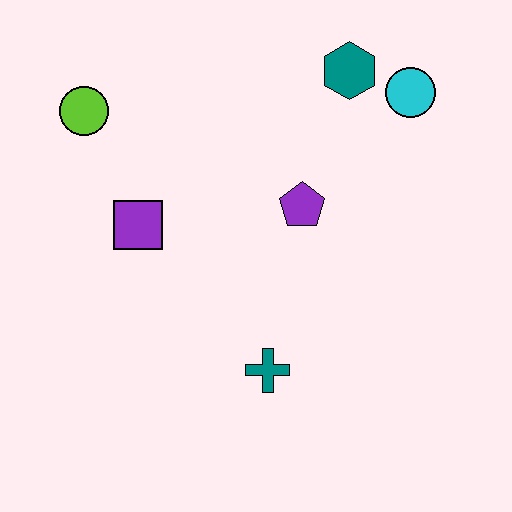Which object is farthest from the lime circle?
The cyan circle is farthest from the lime circle.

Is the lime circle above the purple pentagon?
Yes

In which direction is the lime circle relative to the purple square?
The lime circle is above the purple square.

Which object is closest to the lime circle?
The purple square is closest to the lime circle.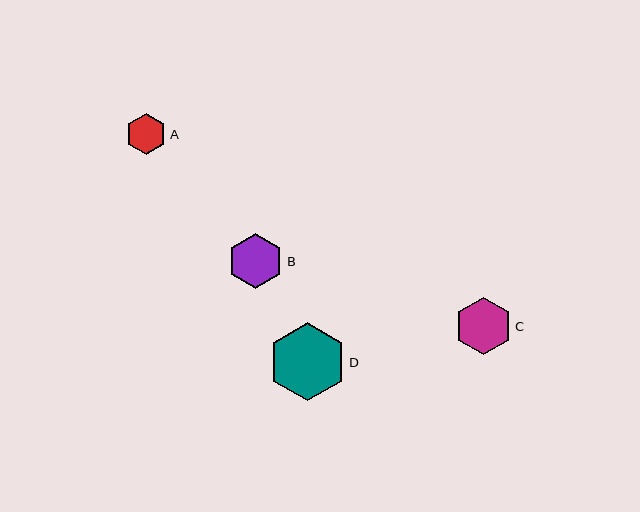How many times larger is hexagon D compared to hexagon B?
Hexagon D is approximately 1.4 times the size of hexagon B.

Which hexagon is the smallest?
Hexagon A is the smallest with a size of approximately 41 pixels.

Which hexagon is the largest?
Hexagon D is the largest with a size of approximately 78 pixels.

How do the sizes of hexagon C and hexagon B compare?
Hexagon C and hexagon B are approximately the same size.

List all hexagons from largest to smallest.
From largest to smallest: D, C, B, A.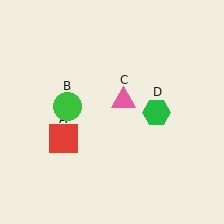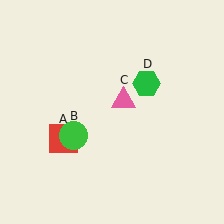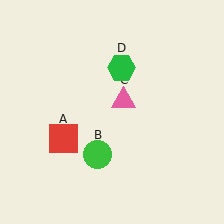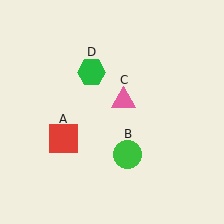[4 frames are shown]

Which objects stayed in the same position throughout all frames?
Red square (object A) and pink triangle (object C) remained stationary.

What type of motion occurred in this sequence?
The green circle (object B), green hexagon (object D) rotated counterclockwise around the center of the scene.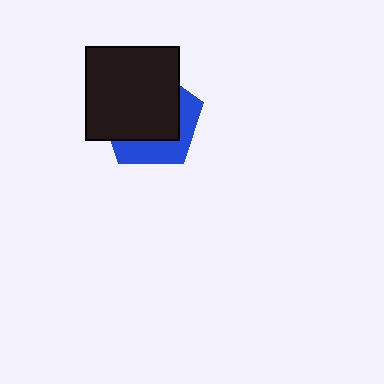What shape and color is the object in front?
The object in front is a black square.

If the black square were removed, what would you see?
You would see the complete blue pentagon.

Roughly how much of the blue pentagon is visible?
A small part of it is visible (roughly 35%).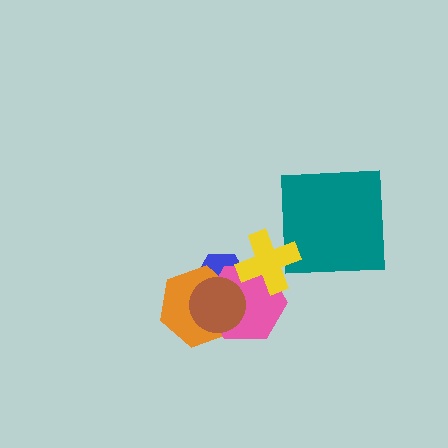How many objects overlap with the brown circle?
3 objects overlap with the brown circle.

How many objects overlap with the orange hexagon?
3 objects overlap with the orange hexagon.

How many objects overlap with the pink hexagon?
4 objects overlap with the pink hexagon.